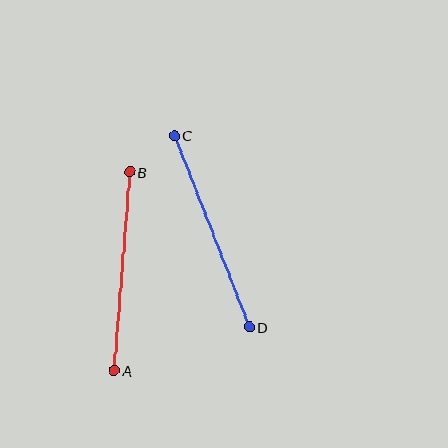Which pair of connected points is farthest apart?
Points C and D are farthest apart.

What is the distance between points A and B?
The distance is approximately 199 pixels.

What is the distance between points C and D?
The distance is approximately 206 pixels.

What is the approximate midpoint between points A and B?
The midpoint is at approximately (122, 271) pixels.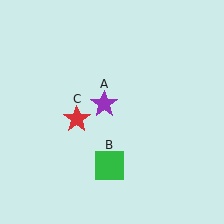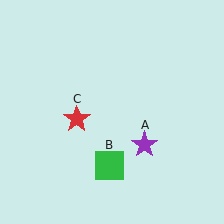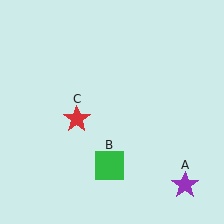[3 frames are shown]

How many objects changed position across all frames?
1 object changed position: purple star (object A).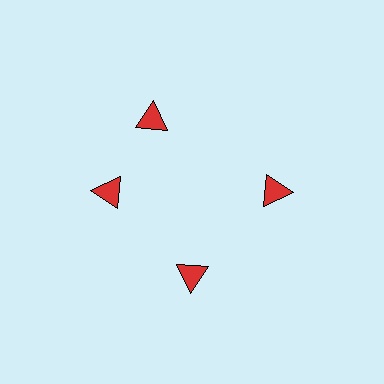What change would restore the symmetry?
The symmetry would be restored by rotating it back into even spacing with its neighbors so that all 4 triangles sit at equal angles and equal distance from the center.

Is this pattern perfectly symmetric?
No. The 4 red triangles are arranged in a ring, but one element near the 12 o'clock position is rotated out of alignment along the ring, breaking the 4-fold rotational symmetry.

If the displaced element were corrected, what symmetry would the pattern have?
It would have 4-fold rotational symmetry — the pattern would map onto itself every 90 degrees.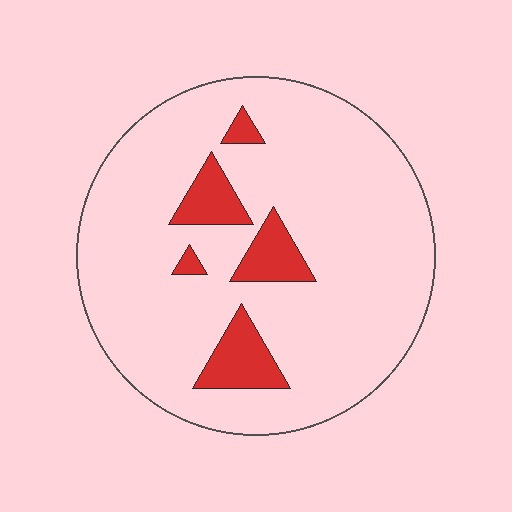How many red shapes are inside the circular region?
5.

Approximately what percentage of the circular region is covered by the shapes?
Approximately 10%.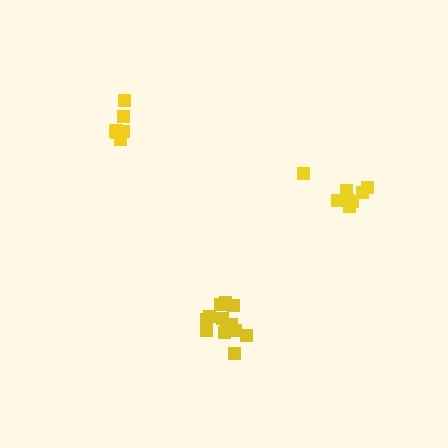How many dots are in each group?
Group 1: 7 dots, Group 2: 8 dots, Group 3: 13 dots (28 total).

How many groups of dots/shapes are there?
There are 3 groups.